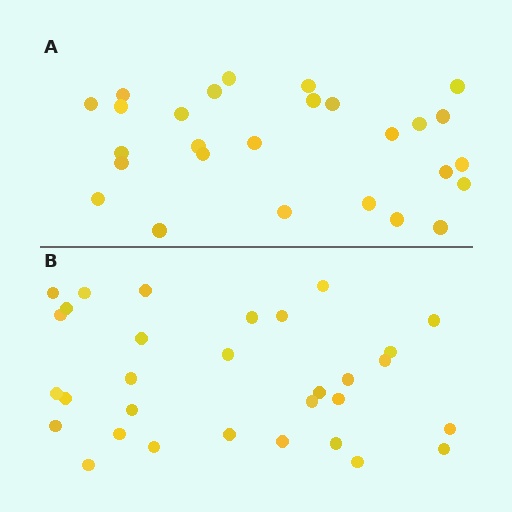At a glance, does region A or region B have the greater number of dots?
Region B (the bottom region) has more dots.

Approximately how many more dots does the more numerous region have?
Region B has about 4 more dots than region A.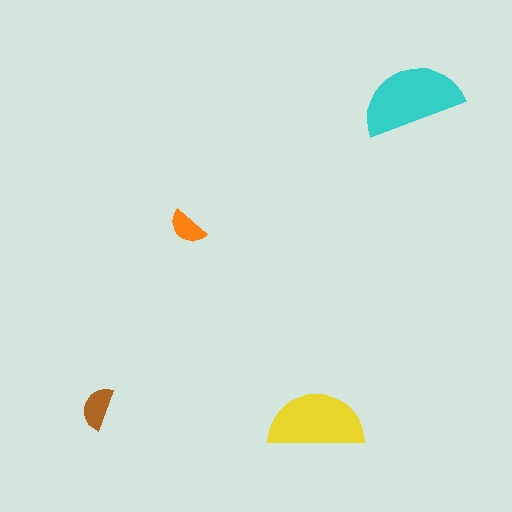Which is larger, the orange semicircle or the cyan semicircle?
The cyan one.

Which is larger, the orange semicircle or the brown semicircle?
The brown one.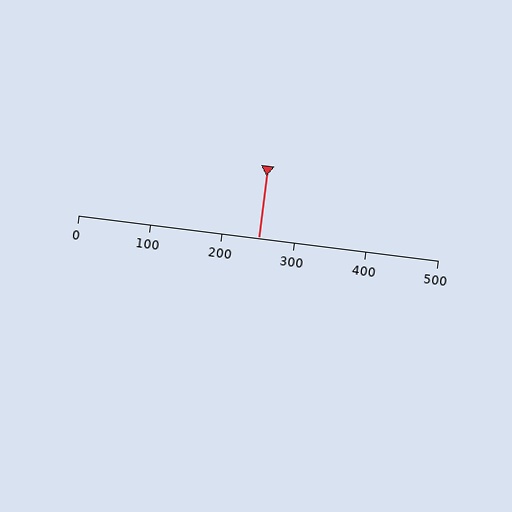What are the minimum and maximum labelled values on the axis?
The axis runs from 0 to 500.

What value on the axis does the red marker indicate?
The marker indicates approximately 250.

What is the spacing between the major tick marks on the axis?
The major ticks are spaced 100 apart.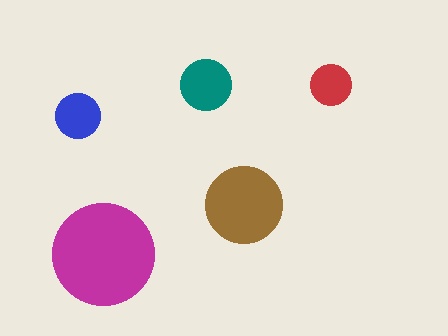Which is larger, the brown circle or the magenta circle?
The magenta one.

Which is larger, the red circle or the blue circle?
The blue one.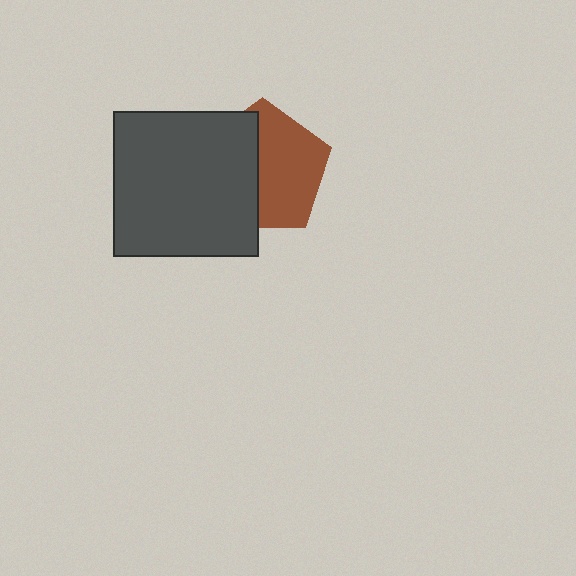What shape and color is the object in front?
The object in front is a dark gray square.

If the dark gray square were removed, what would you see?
You would see the complete brown pentagon.